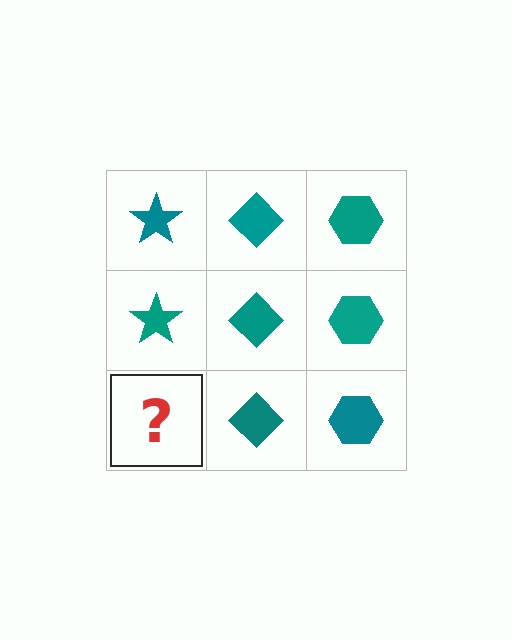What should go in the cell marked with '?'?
The missing cell should contain a teal star.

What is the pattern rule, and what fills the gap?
The rule is that each column has a consistent shape. The gap should be filled with a teal star.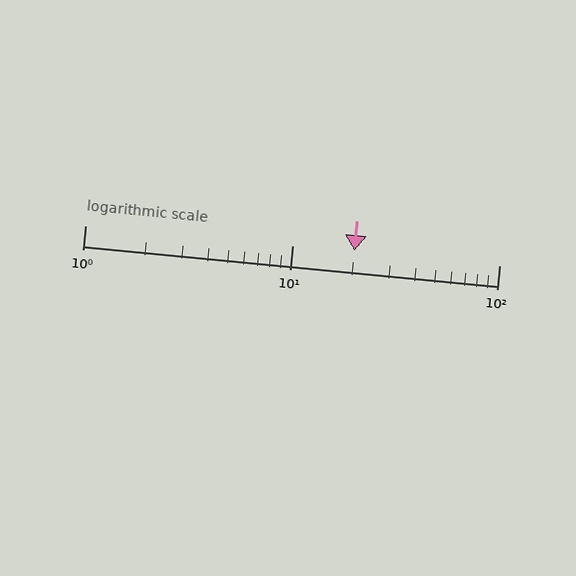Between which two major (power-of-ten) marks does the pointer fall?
The pointer is between 10 and 100.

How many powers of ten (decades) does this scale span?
The scale spans 2 decades, from 1 to 100.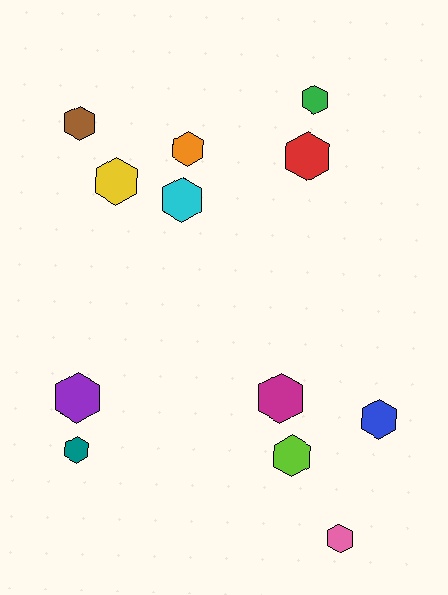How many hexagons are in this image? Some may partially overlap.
There are 12 hexagons.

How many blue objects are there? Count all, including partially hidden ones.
There is 1 blue object.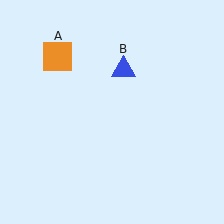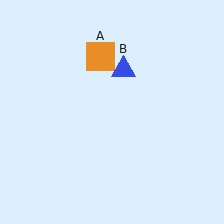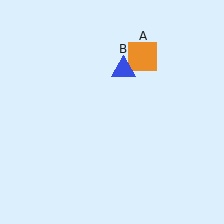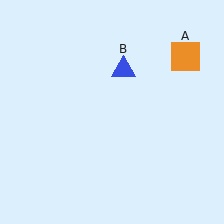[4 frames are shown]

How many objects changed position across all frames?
1 object changed position: orange square (object A).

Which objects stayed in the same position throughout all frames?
Blue triangle (object B) remained stationary.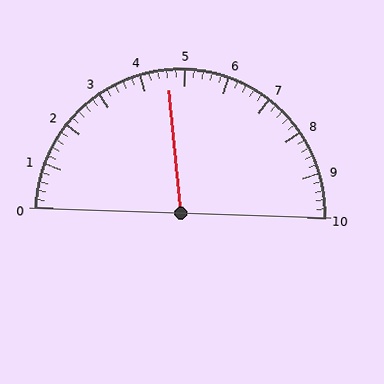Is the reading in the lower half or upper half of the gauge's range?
The reading is in the lower half of the range (0 to 10).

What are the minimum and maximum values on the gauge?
The gauge ranges from 0 to 10.